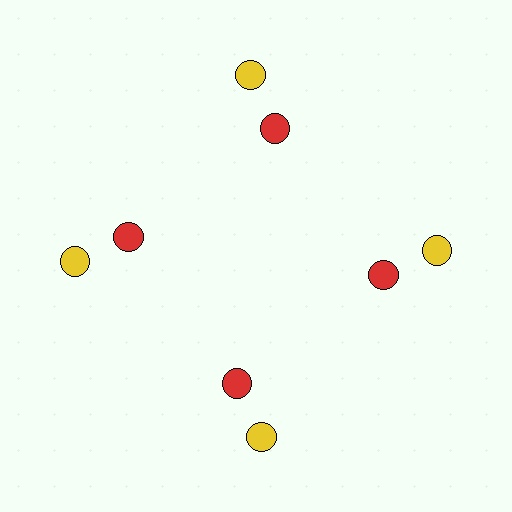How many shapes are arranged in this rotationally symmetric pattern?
There are 8 shapes, arranged in 4 groups of 2.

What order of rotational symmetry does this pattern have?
This pattern has 4-fold rotational symmetry.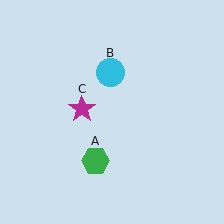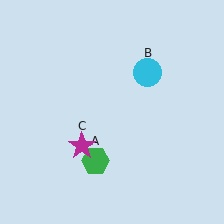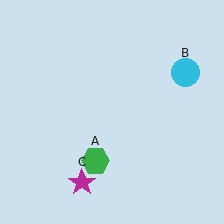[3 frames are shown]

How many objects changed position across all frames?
2 objects changed position: cyan circle (object B), magenta star (object C).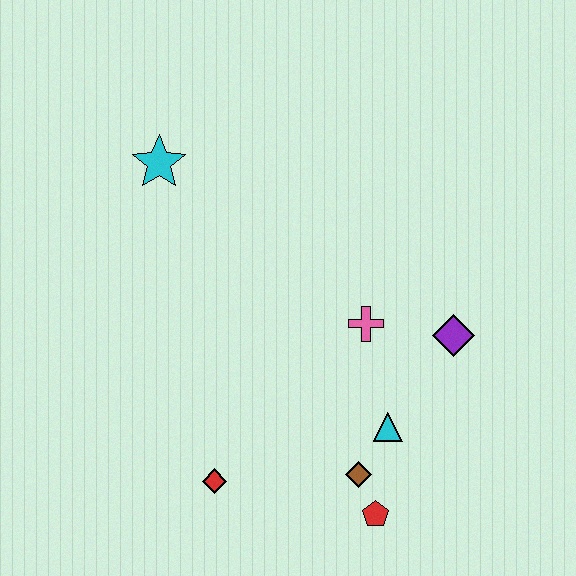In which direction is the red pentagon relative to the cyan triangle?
The red pentagon is below the cyan triangle.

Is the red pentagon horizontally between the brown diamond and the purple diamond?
Yes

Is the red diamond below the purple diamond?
Yes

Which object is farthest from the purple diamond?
The cyan star is farthest from the purple diamond.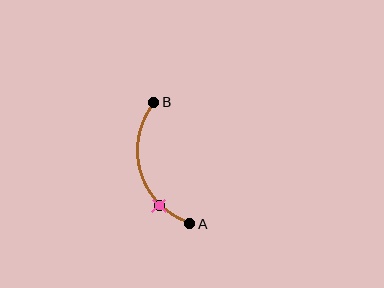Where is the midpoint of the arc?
The arc midpoint is the point on the curve farthest from the straight line joining A and B. It sits to the left of that line.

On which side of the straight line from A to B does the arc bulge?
The arc bulges to the left of the straight line connecting A and B.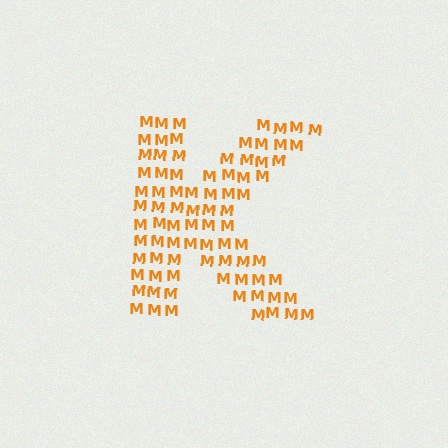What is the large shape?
The large shape is the letter K.